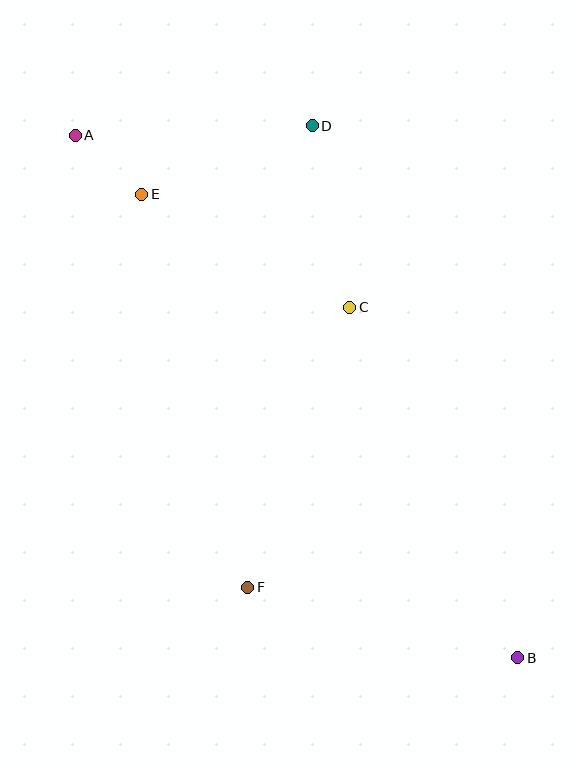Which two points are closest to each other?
Points A and E are closest to each other.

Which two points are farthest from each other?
Points A and B are farthest from each other.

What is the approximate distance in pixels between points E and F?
The distance between E and F is approximately 407 pixels.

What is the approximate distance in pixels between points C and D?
The distance between C and D is approximately 185 pixels.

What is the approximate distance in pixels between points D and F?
The distance between D and F is approximately 466 pixels.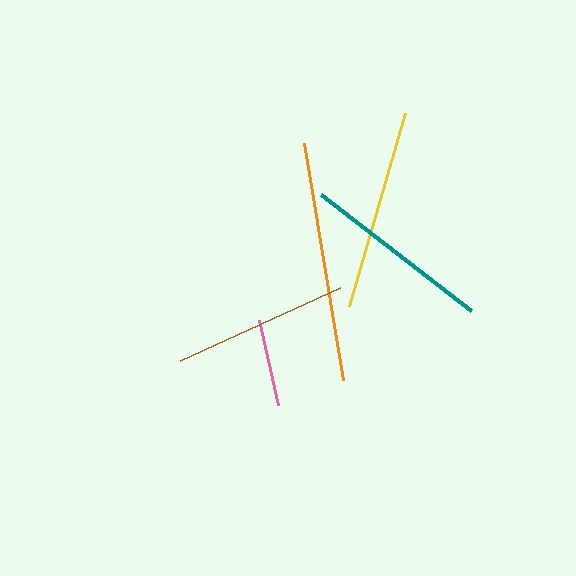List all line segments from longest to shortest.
From longest to shortest: orange, yellow, teal, brown, pink.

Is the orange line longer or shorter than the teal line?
The orange line is longer than the teal line.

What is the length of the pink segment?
The pink segment is approximately 87 pixels long.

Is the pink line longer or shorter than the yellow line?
The yellow line is longer than the pink line.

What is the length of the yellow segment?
The yellow segment is approximately 200 pixels long.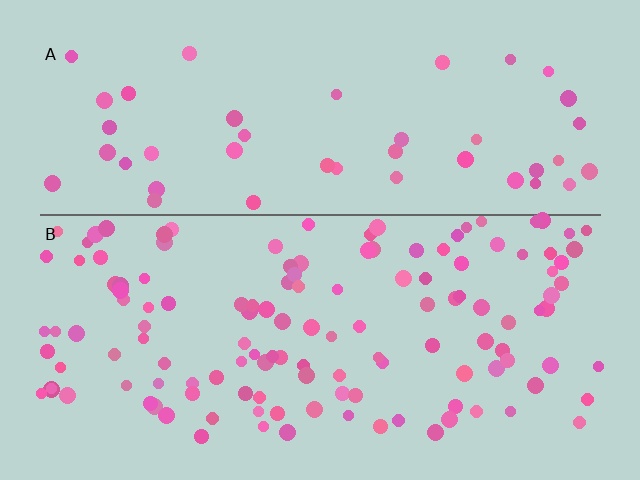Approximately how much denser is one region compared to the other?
Approximately 2.9× — region B over region A.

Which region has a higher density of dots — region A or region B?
B (the bottom).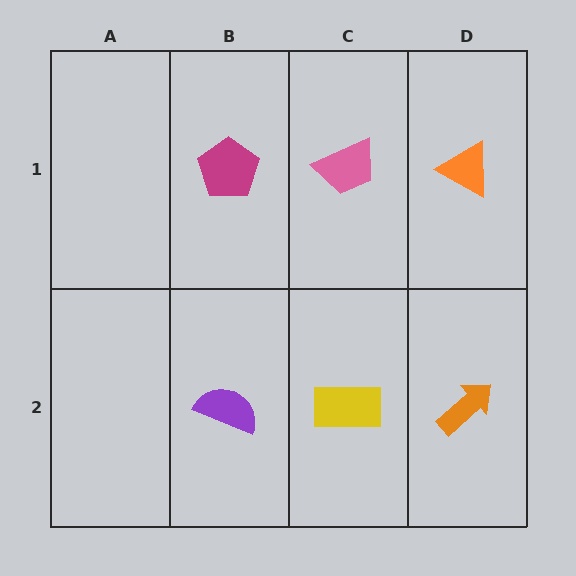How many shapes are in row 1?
3 shapes.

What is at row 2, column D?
An orange arrow.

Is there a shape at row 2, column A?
No, that cell is empty.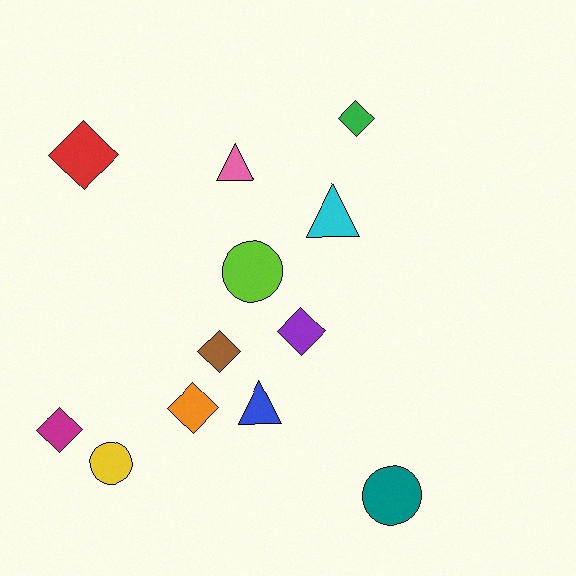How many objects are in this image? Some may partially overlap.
There are 12 objects.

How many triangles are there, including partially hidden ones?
There are 3 triangles.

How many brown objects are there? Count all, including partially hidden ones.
There is 1 brown object.